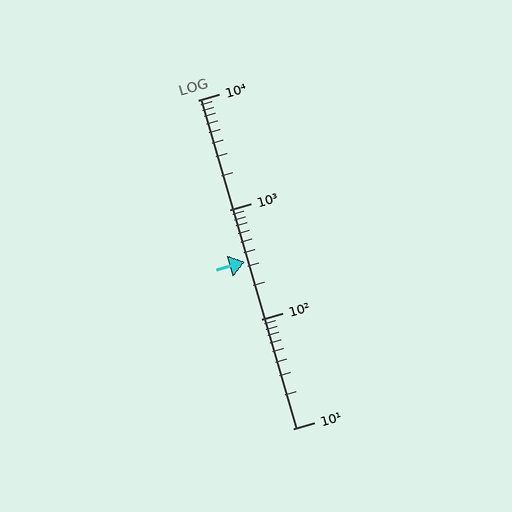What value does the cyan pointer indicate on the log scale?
The pointer indicates approximately 330.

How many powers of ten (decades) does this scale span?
The scale spans 3 decades, from 10 to 10000.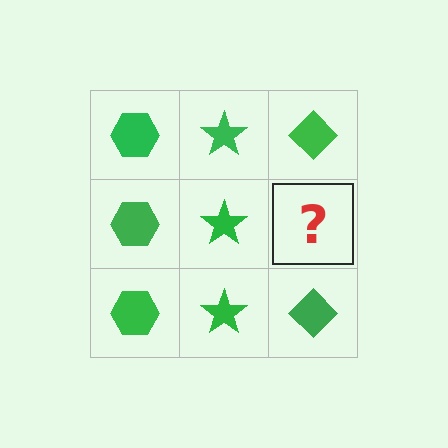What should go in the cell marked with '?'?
The missing cell should contain a green diamond.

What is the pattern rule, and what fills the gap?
The rule is that each column has a consistent shape. The gap should be filled with a green diamond.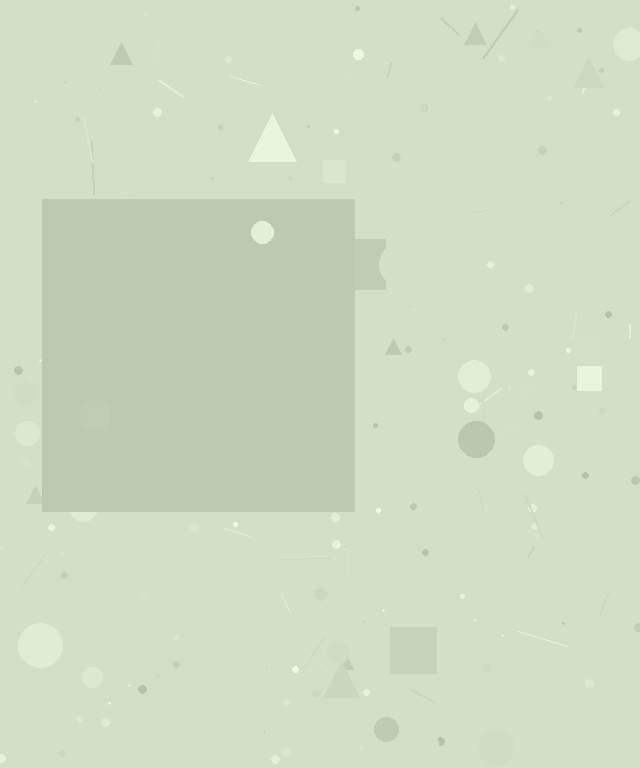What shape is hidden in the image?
A square is hidden in the image.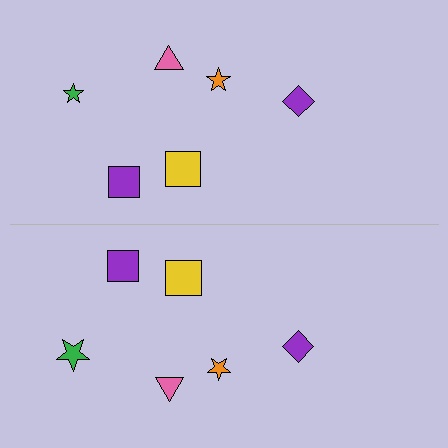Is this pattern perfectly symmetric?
No, the pattern is not perfectly symmetric. The green star on the bottom side has a different size than its mirror counterpart.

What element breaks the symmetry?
The green star on the bottom side has a different size than its mirror counterpart.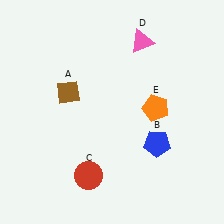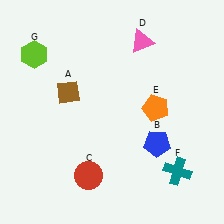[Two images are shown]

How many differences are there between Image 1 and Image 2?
There are 2 differences between the two images.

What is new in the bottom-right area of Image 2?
A teal cross (F) was added in the bottom-right area of Image 2.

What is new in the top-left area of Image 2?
A lime hexagon (G) was added in the top-left area of Image 2.